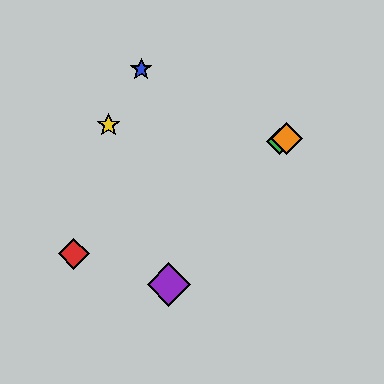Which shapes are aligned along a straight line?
The red diamond, the green diamond, the orange diamond are aligned along a straight line.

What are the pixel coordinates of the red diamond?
The red diamond is at (74, 254).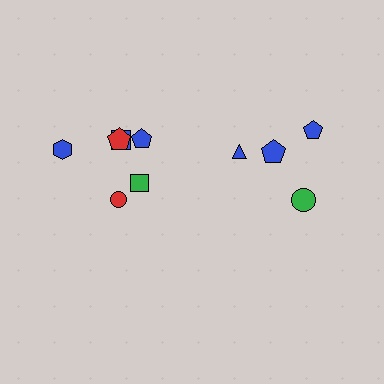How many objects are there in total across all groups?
There are 10 objects.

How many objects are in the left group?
There are 6 objects.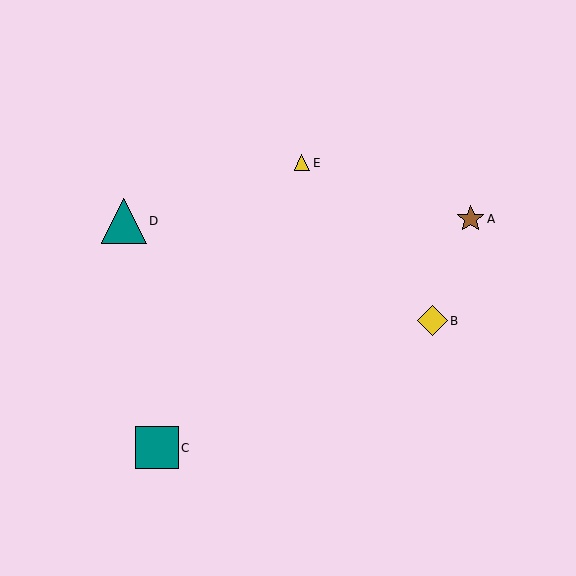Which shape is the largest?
The teal triangle (labeled D) is the largest.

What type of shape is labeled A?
Shape A is a brown star.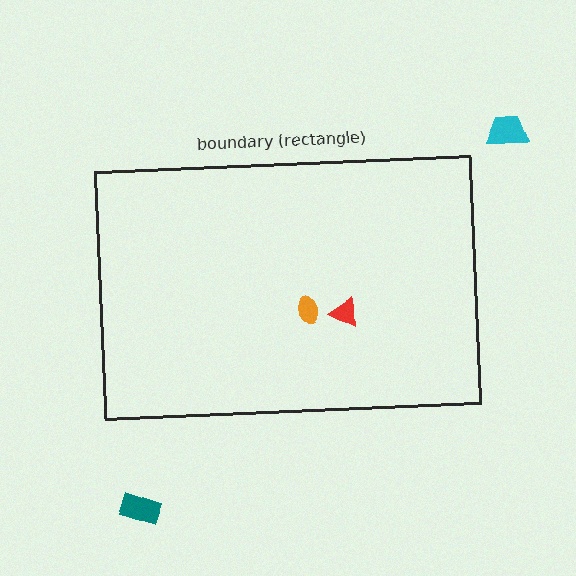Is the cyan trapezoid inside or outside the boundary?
Outside.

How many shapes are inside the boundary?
2 inside, 2 outside.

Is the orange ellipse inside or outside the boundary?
Inside.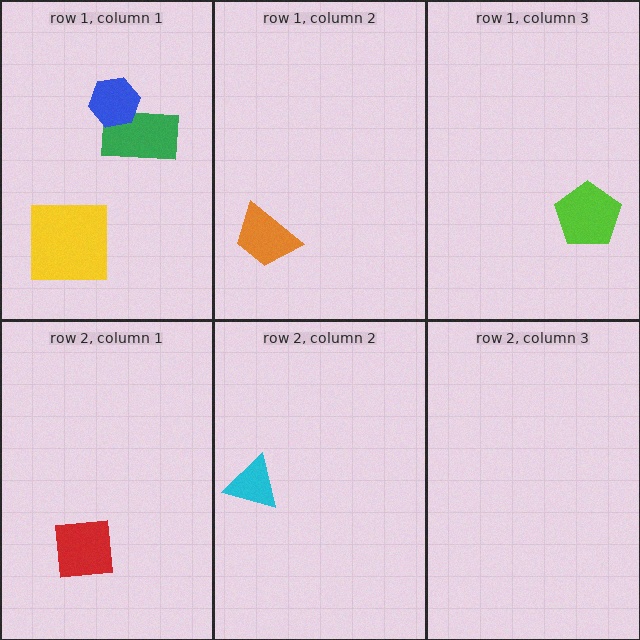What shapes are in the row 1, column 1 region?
The yellow square, the green rectangle, the blue hexagon.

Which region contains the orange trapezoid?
The row 1, column 2 region.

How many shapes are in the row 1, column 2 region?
1.